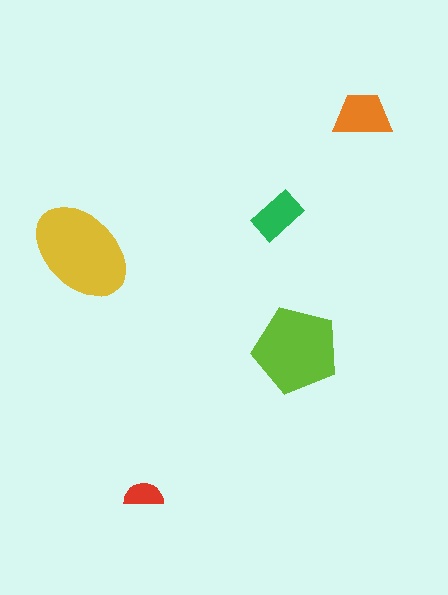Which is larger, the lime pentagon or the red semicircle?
The lime pentagon.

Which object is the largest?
The yellow ellipse.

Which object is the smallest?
The red semicircle.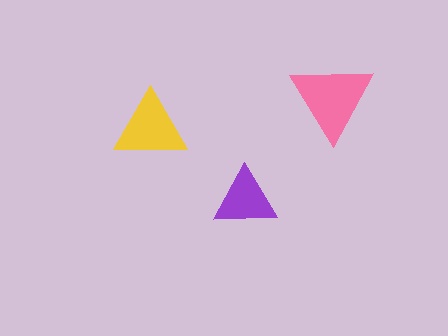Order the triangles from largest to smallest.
the pink one, the yellow one, the purple one.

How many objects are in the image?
There are 3 objects in the image.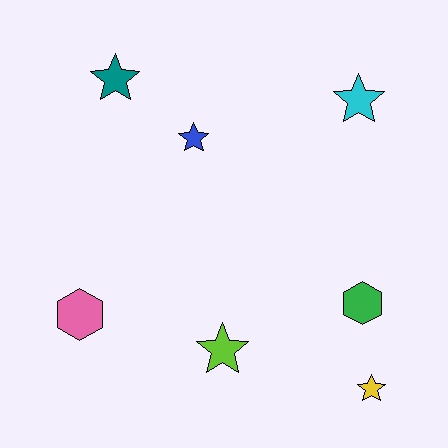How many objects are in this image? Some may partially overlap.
There are 7 objects.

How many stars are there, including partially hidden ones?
There are 5 stars.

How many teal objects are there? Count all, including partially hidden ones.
There is 1 teal object.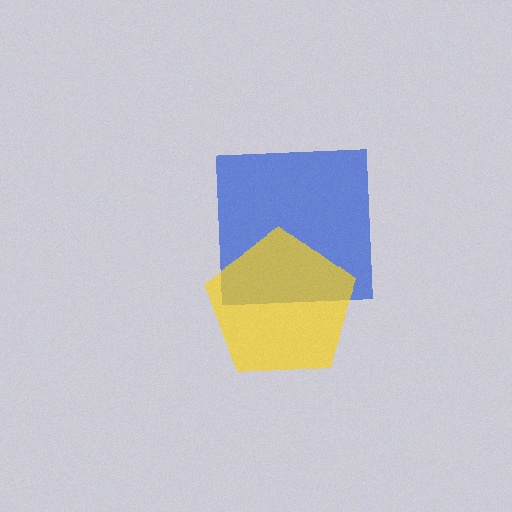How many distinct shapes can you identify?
There are 2 distinct shapes: a blue square, a yellow pentagon.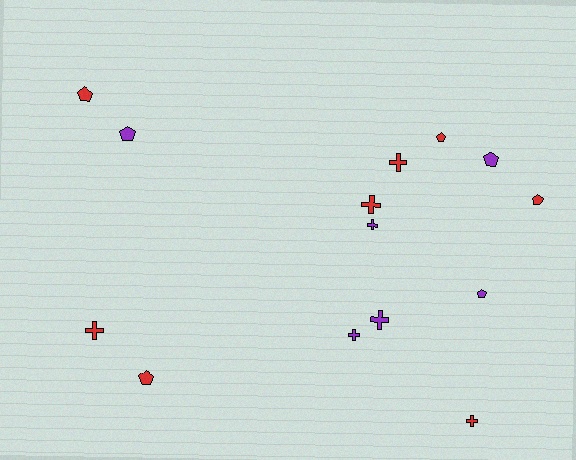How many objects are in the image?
There are 14 objects.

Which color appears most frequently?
Red, with 8 objects.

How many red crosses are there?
There are 4 red crosses.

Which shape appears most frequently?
Cross, with 7 objects.